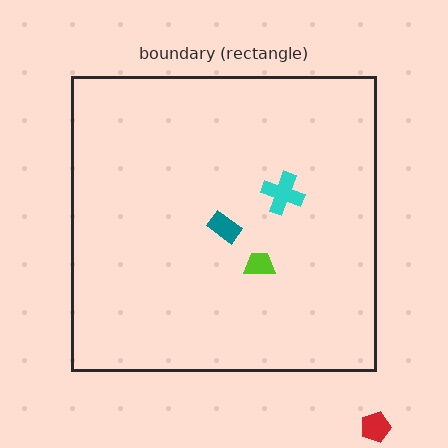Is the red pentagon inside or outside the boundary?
Outside.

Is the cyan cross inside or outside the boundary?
Inside.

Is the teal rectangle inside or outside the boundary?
Inside.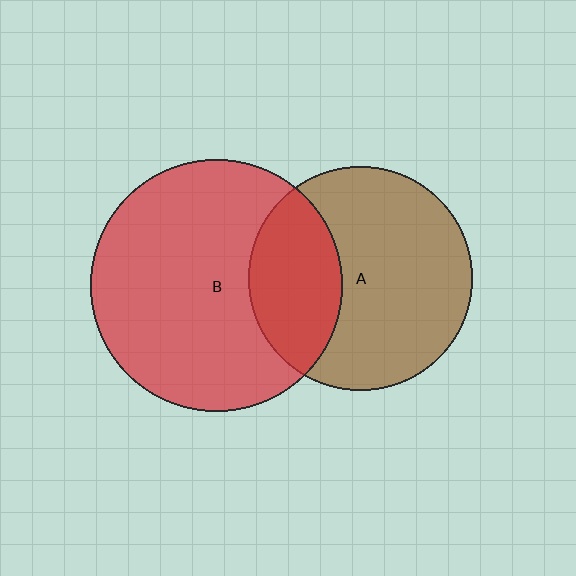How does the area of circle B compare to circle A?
Approximately 1.3 times.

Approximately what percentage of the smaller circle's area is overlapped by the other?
Approximately 30%.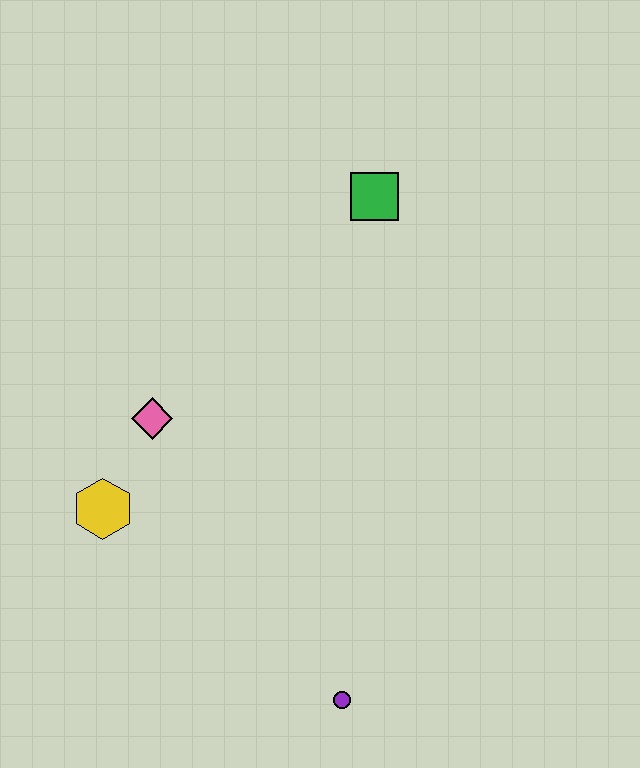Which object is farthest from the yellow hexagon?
The green square is farthest from the yellow hexagon.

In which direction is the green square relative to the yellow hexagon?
The green square is above the yellow hexagon.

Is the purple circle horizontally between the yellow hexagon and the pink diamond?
No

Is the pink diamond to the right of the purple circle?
No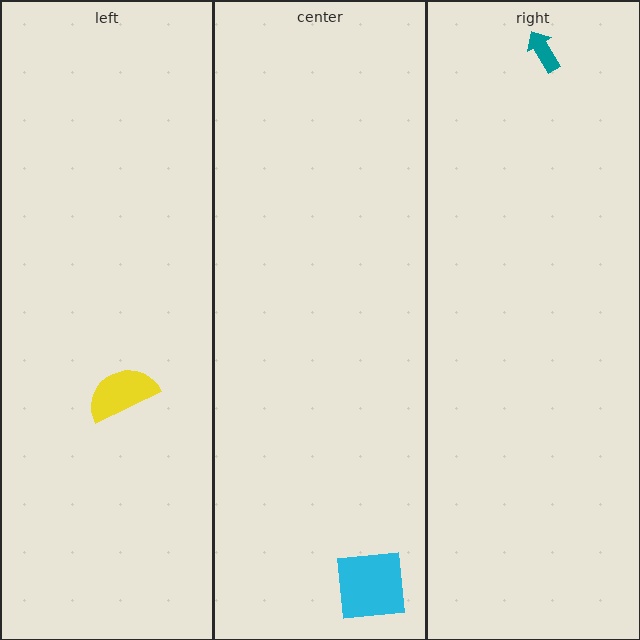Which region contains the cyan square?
The center region.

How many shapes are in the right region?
1.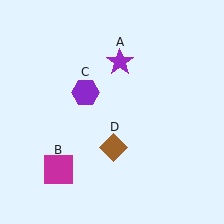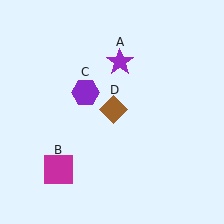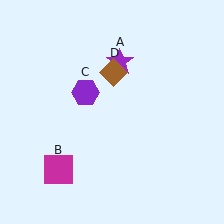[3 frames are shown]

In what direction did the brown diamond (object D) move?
The brown diamond (object D) moved up.